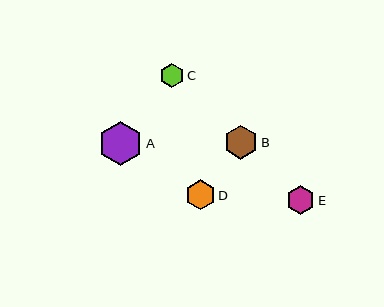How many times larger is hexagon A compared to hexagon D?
Hexagon A is approximately 1.5 times the size of hexagon D.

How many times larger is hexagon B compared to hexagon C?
Hexagon B is approximately 1.4 times the size of hexagon C.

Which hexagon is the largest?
Hexagon A is the largest with a size of approximately 45 pixels.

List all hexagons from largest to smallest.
From largest to smallest: A, B, D, E, C.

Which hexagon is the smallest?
Hexagon C is the smallest with a size of approximately 24 pixels.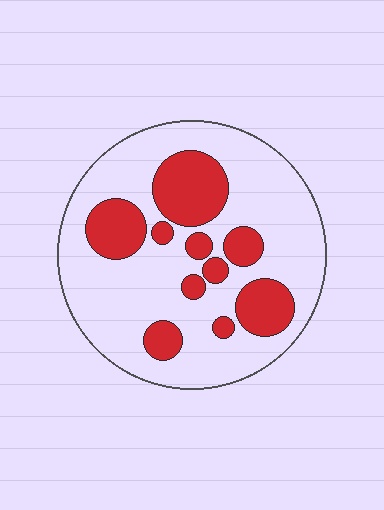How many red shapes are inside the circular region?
10.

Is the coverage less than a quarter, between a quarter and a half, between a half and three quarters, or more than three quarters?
Between a quarter and a half.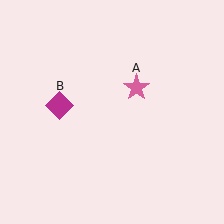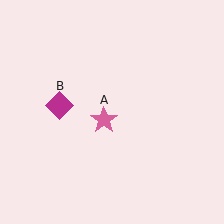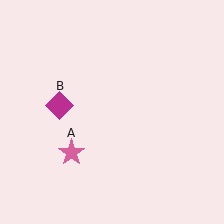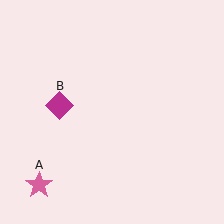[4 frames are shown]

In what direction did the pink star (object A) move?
The pink star (object A) moved down and to the left.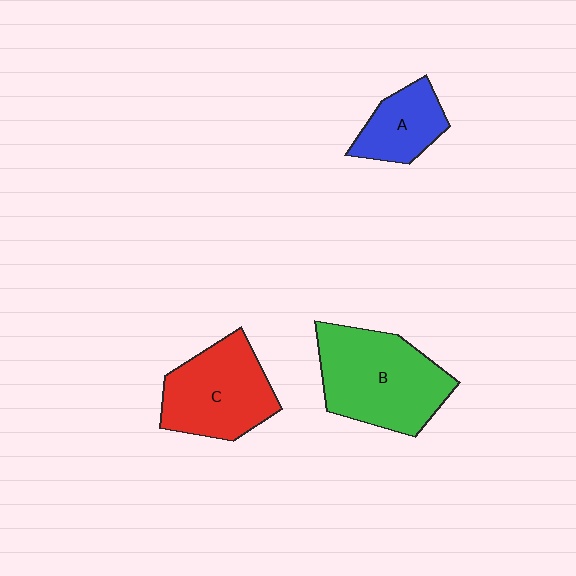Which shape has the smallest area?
Shape A (blue).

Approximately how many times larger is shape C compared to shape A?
Approximately 1.7 times.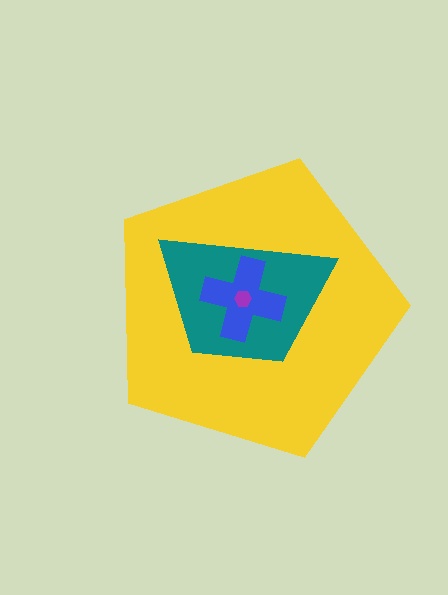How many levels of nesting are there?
4.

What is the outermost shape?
The yellow pentagon.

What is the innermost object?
The purple hexagon.